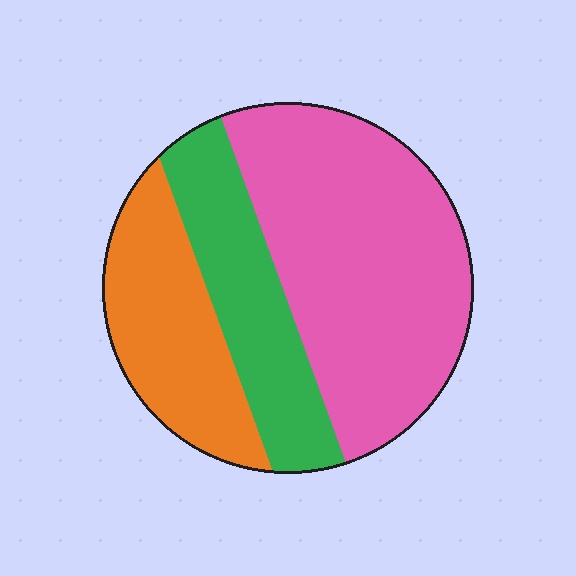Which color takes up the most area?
Pink, at roughly 50%.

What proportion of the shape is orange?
Orange covers roughly 25% of the shape.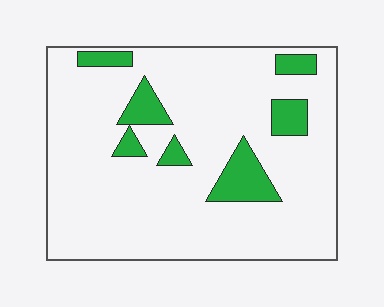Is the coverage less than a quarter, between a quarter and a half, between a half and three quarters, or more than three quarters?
Less than a quarter.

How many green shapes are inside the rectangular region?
7.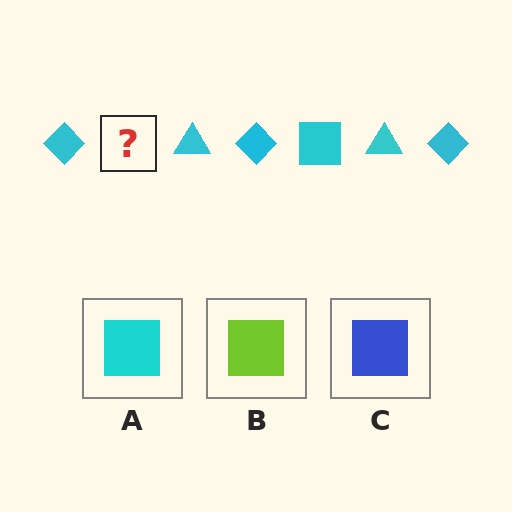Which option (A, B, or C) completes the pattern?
A.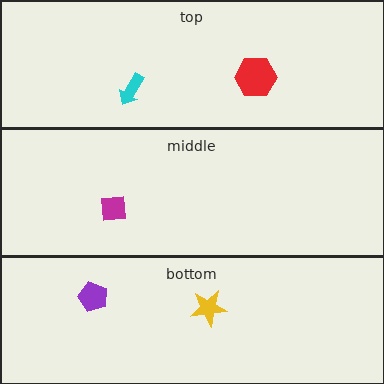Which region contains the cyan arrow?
The top region.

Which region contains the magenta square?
The middle region.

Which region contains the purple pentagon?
The bottom region.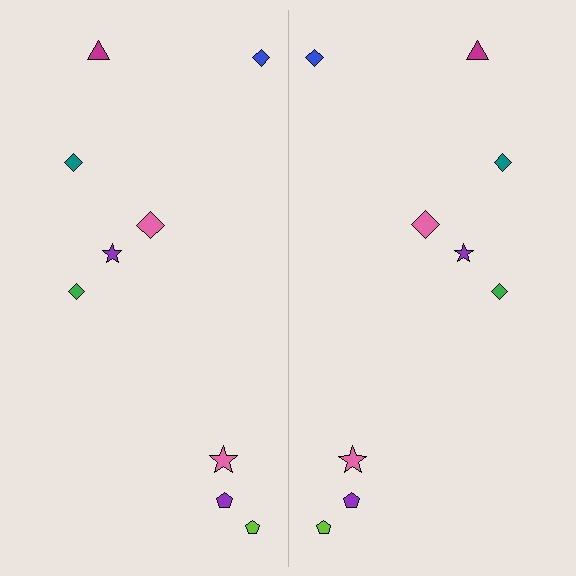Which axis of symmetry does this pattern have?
The pattern has a vertical axis of symmetry running through the center of the image.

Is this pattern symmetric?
Yes, this pattern has bilateral (reflection) symmetry.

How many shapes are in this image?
There are 18 shapes in this image.